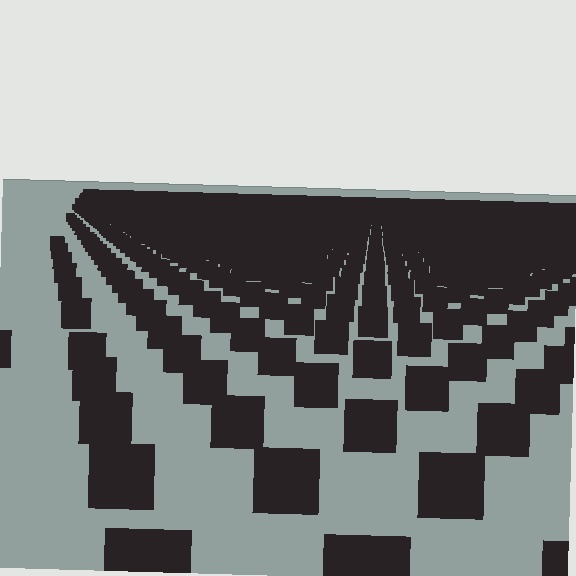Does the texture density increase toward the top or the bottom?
Density increases toward the top.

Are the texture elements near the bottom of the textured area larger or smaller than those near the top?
Larger. Near the bottom, elements are closer to the viewer and appear at a bigger on-screen size.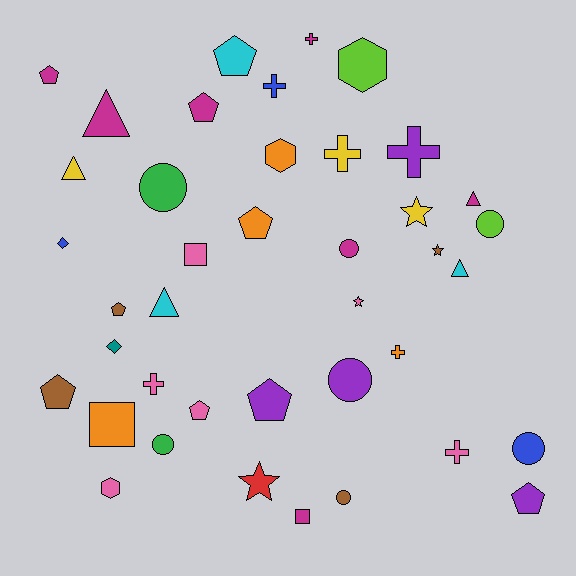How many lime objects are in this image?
There are 2 lime objects.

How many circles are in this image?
There are 7 circles.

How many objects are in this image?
There are 40 objects.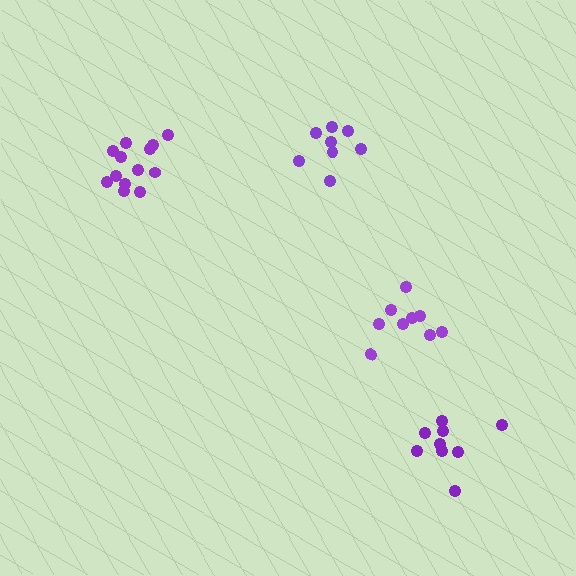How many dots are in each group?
Group 1: 13 dots, Group 2: 9 dots, Group 3: 8 dots, Group 4: 9 dots (39 total).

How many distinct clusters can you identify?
There are 4 distinct clusters.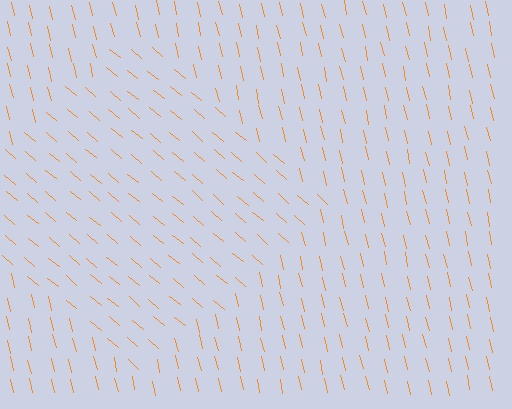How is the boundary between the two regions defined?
The boundary is defined purely by a change in line orientation (approximately 37 degrees difference). All lines are the same color and thickness.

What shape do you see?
I see a diamond.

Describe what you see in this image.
The image is filled with small orange line segments. A diamond region in the image has lines oriented differently from the surrounding lines, creating a visible texture boundary.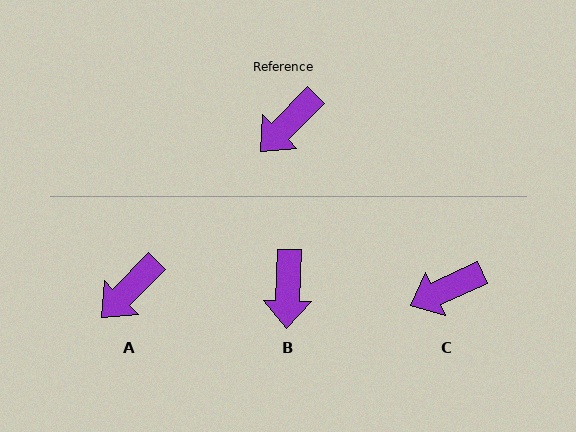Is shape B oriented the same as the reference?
No, it is off by about 43 degrees.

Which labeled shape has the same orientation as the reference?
A.